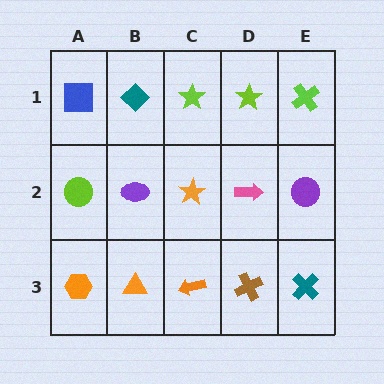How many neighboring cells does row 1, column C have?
3.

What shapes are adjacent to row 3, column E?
A purple circle (row 2, column E), a brown cross (row 3, column D).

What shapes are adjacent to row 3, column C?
An orange star (row 2, column C), an orange triangle (row 3, column B), a brown cross (row 3, column D).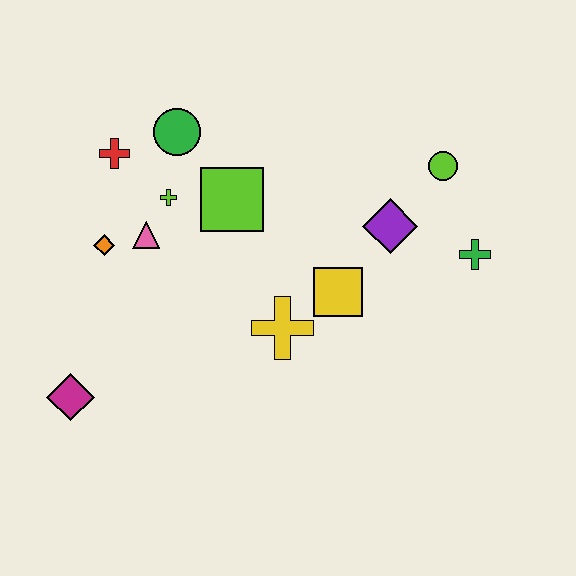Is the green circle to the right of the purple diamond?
No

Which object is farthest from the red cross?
The green cross is farthest from the red cross.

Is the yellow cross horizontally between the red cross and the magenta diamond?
No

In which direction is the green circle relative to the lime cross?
The green circle is above the lime cross.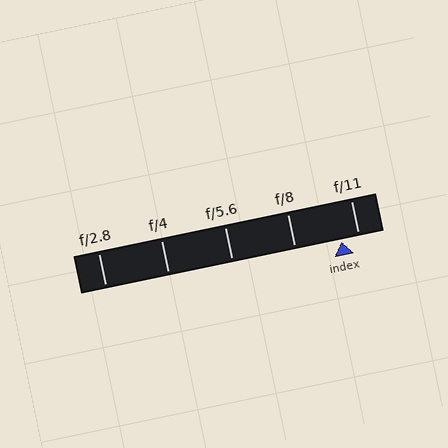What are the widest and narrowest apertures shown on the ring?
The widest aperture shown is f/2.8 and the narrowest is f/11.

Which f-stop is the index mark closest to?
The index mark is closest to f/11.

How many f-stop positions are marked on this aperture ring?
There are 5 f-stop positions marked.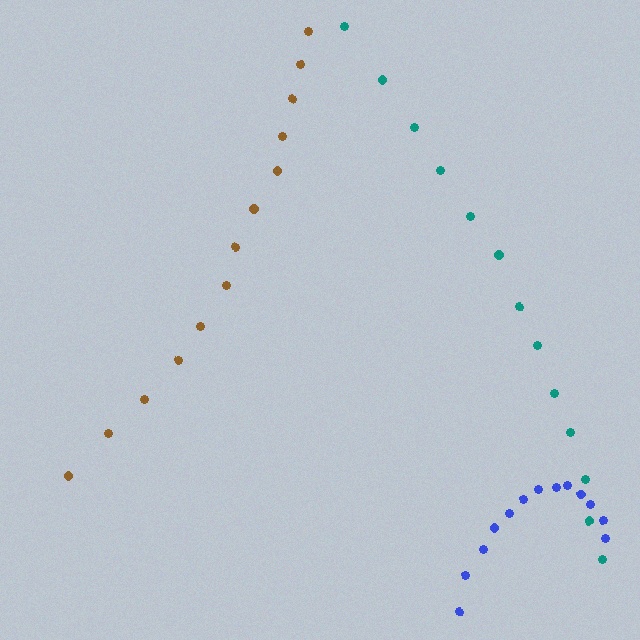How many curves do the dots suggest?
There are 3 distinct paths.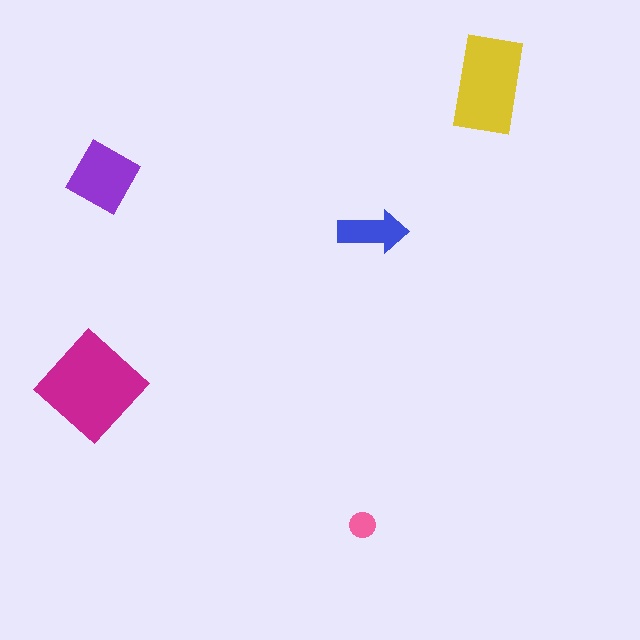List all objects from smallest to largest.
The pink circle, the blue arrow, the purple diamond, the yellow rectangle, the magenta diamond.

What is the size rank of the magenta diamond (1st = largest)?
1st.